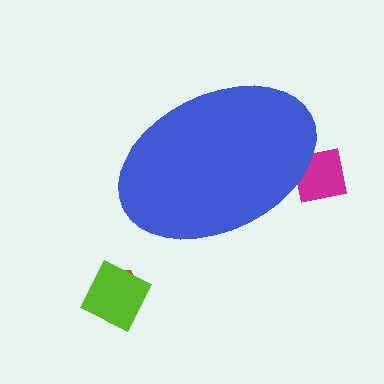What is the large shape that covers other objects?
A blue ellipse.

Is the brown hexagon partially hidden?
No, the brown hexagon is fully visible.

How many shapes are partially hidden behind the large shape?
1 shape is partially hidden.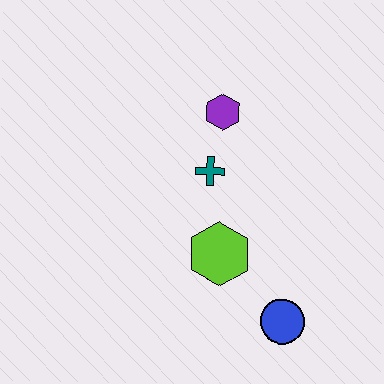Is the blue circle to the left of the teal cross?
No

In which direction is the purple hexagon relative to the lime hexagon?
The purple hexagon is above the lime hexagon.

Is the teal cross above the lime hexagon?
Yes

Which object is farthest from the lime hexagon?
The purple hexagon is farthest from the lime hexagon.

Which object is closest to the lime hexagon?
The teal cross is closest to the lime hexagon.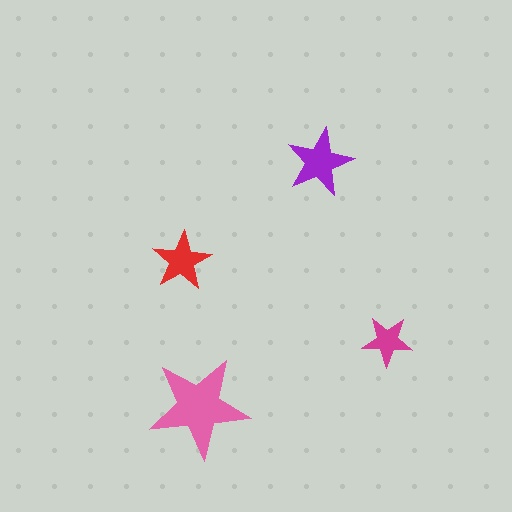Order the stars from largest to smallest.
the pink one, the purple one, the red one, the magenta one.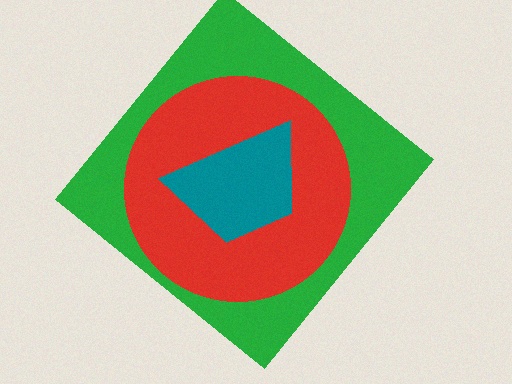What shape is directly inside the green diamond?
The red circle.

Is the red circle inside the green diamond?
Yes.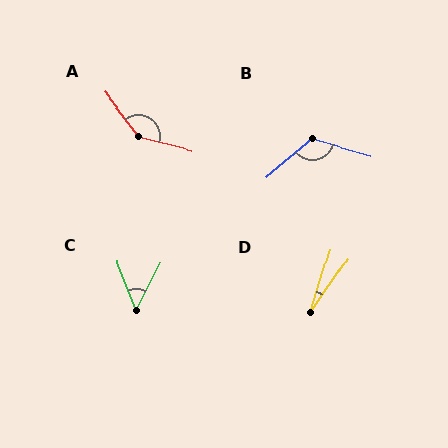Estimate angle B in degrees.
Approximately 124 degrees.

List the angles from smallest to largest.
D (17°), C (49°), B (124°), A (141°).